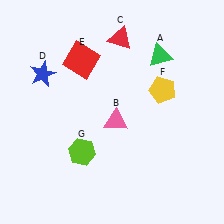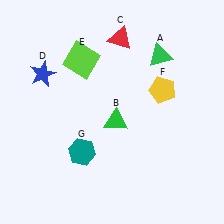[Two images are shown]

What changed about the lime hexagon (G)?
In Image 1, G is lime. In Image 2, it changed to teal.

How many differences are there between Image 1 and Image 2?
There are 3 differences between the two images.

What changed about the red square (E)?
In Image 1, E is red. In Image 2, it changed to lime.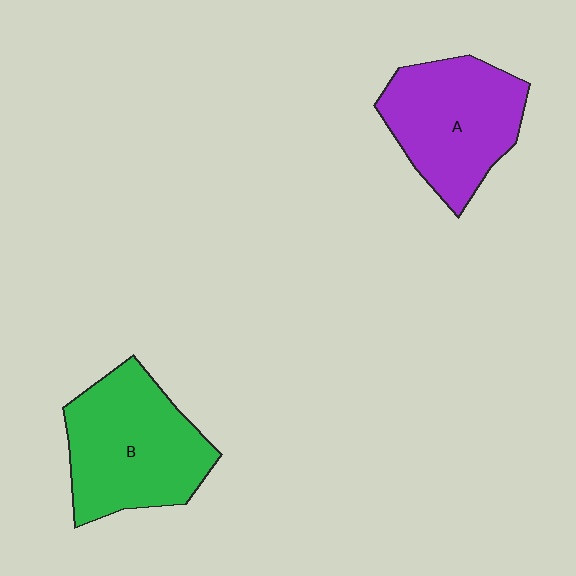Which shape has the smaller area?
Shape A (purple).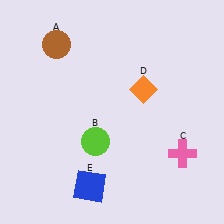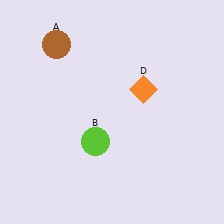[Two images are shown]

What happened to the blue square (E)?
The blue square (E) was removed in Image 2. It was in the bottom-left area of Image 1.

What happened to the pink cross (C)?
The pink cross (C) was removed in Image 2. It was in the bottom-right area of Image 1.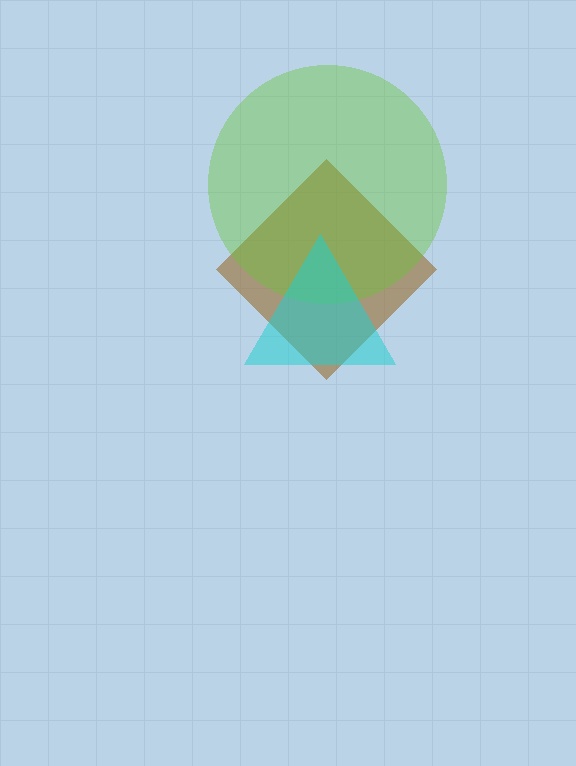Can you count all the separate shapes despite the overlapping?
Yes, there are 3 separate shapes.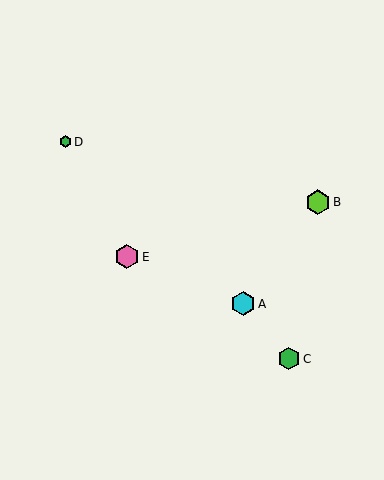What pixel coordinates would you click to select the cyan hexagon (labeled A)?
Click at (243, 304) to select the cyan hexagon A.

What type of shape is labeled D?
Shape D is a green hexagon.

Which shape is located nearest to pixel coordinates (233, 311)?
The cyan hexagon (labeled A) at (243, 304) is nearest to that location.